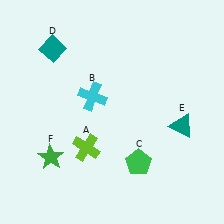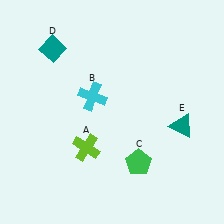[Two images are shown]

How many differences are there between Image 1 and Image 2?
There is 1 difference between the two images.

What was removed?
The green star (F) was removed in Image 2.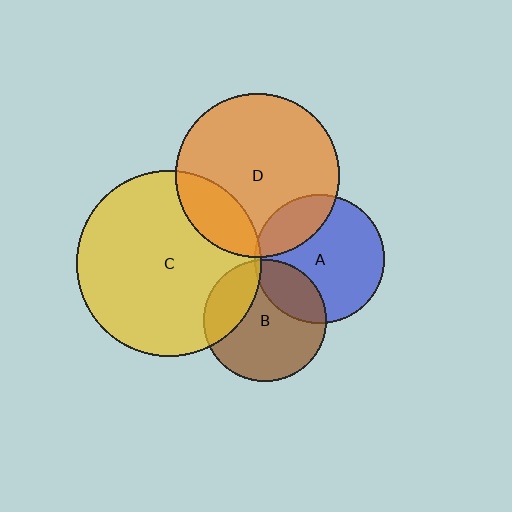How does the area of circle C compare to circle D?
Approximately 1.3 times.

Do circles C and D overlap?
Yes.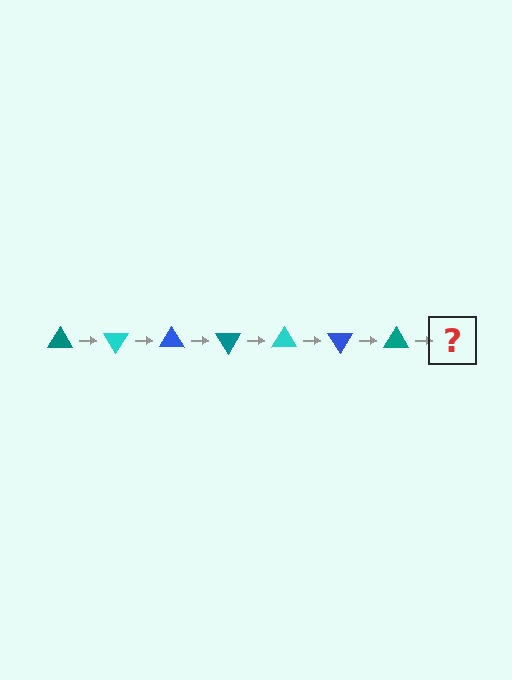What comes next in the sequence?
The next element should be a cyan triangle, rotated 420 degrees from the start.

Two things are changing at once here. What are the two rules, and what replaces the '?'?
The two rules are that it rotates 60 degrees each step and the color cycles through teal, cyan, and blue. The '?' should be a cyan triangle, rotated 420 degrees from the start.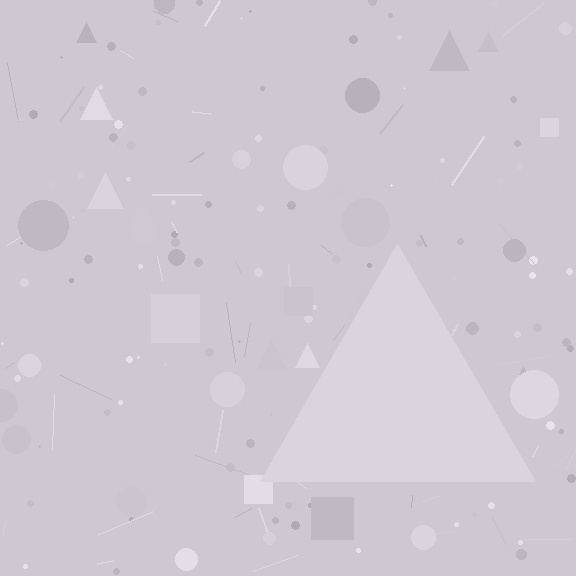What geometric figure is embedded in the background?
A triangle is embedded in the background.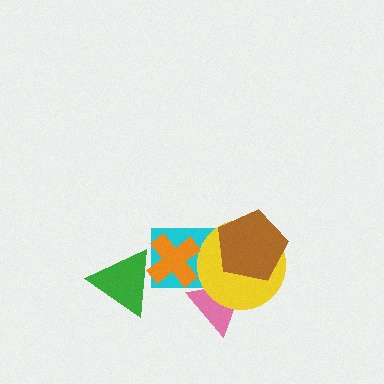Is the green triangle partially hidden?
Yes, it is partially covered by another shape.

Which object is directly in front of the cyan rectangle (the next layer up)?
The yellow circle is directly in front of the cyan rectangle.